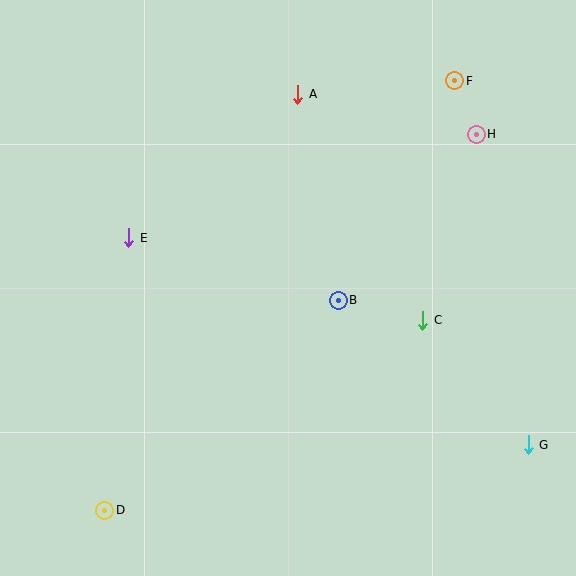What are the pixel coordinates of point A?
Point A is at (298, 94).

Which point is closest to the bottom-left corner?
Point D is closest to the bottom-left corner.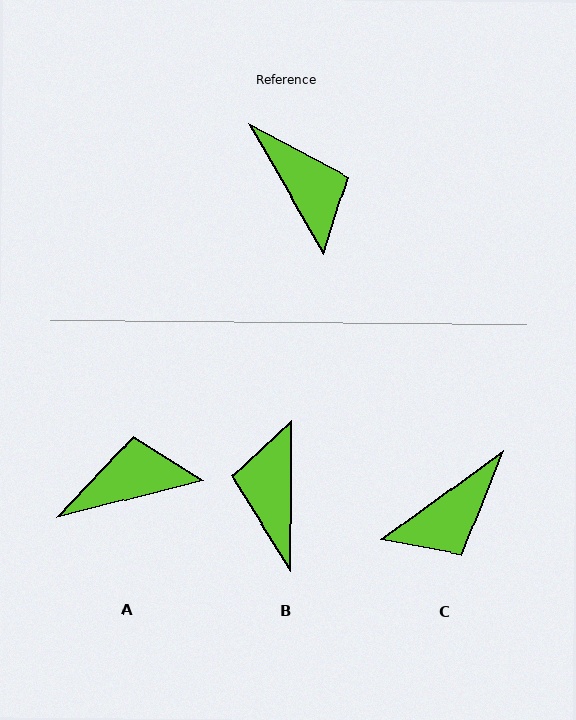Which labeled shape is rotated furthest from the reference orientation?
B, about 150 degrees away.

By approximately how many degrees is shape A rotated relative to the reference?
Approximately 75 degrees counter-clockwise.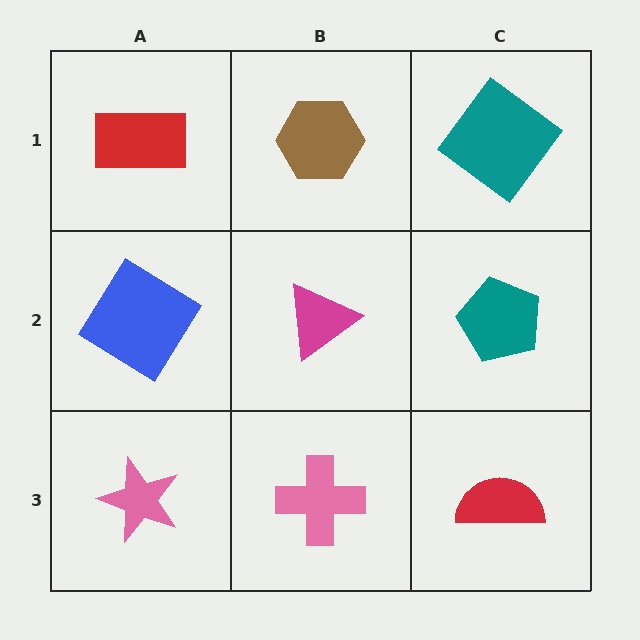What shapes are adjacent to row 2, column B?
A brown hexagon (row 1, column B), a pink cross (row 3, column B), a blue diamond (row 2, column A), a teal pentagon (row 2, column C).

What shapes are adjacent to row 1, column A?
A blue diamond (row 2, column A), a brown hexagon (row 1, column B).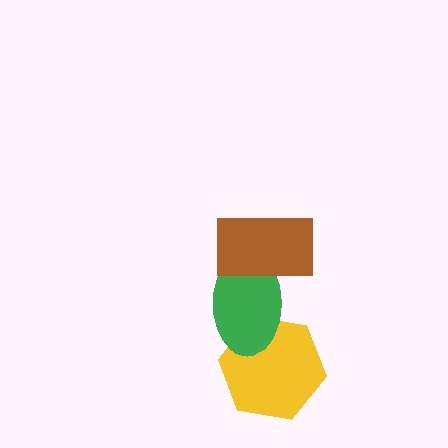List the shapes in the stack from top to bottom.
From top to bottom: the brown rectangle, the green ellipse, the yellow hexagon.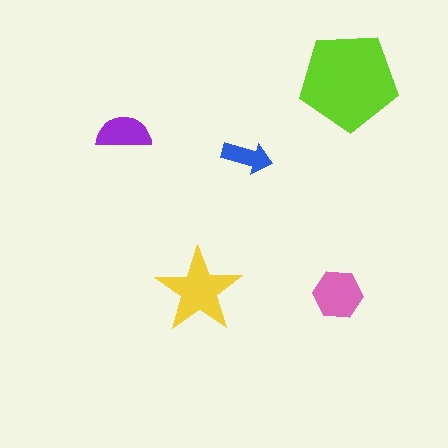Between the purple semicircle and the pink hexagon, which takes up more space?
The pink hexagon.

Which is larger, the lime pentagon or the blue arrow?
The lime pentagon.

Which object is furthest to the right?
The lime pentagon is rightmost.